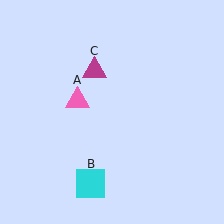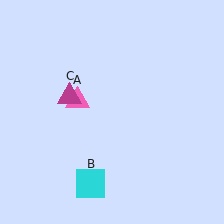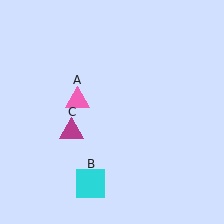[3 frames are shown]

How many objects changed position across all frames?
1 object changed position: magenta triangle (object C).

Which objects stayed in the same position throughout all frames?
Pink triangle (object A) and cyan square (object B) remained stationary.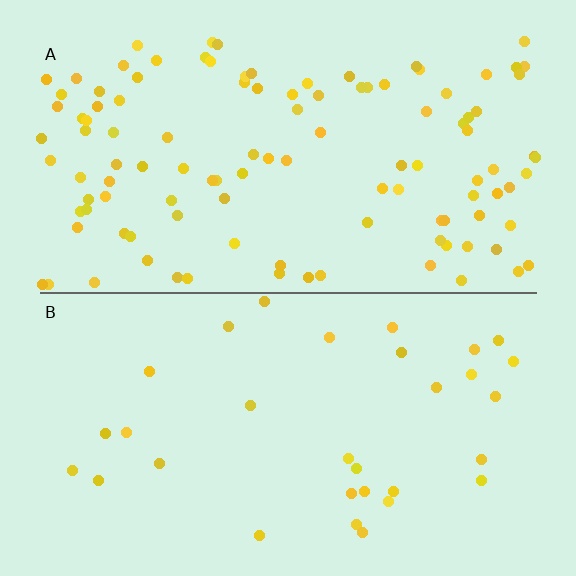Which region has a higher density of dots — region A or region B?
A (the top).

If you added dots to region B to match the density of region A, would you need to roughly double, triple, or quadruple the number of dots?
Approximately triple.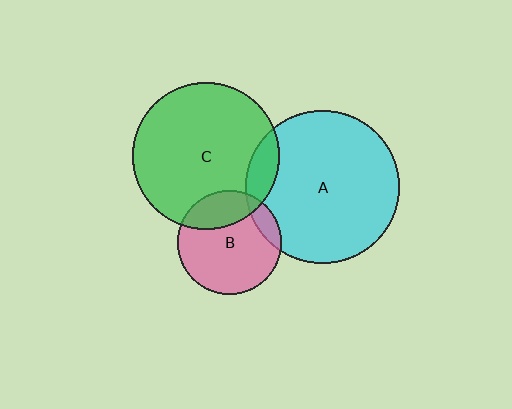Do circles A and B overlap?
Yes.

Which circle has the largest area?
Circle A (cyan).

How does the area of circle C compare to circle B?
Approximately 2.0 times.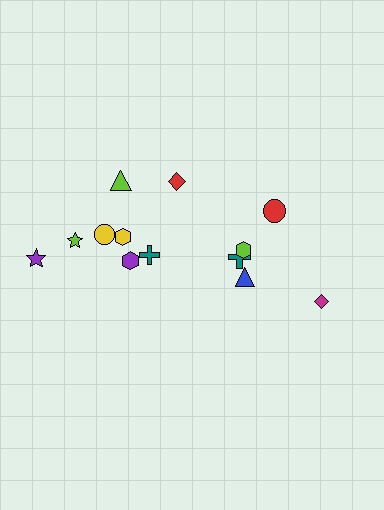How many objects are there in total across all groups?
There are 13 objects.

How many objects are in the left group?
There are 8 objects.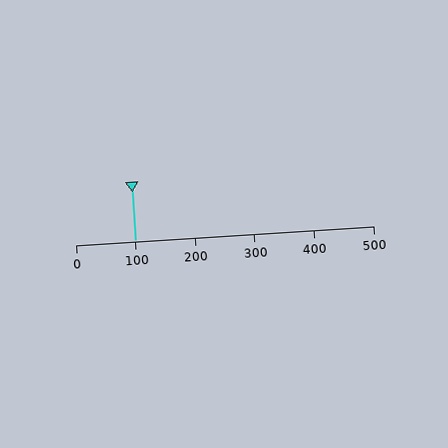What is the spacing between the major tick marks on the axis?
The major ticks are spaced 100 apart.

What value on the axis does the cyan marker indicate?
The marker indicates approximately 100.